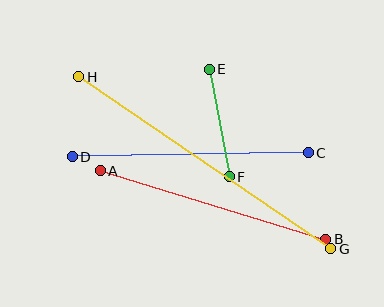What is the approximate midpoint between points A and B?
The midpoint is at approximately (213, 205) pixels.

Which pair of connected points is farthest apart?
Points G and H are farthest apart.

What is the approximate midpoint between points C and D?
The midpoint is at approximately (190, 155) pixels.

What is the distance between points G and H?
The distance is approximately 305 pixels.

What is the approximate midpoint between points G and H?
The midpoint is at approximately (205, 163) pixels.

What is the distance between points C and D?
The distance is approximately 236 pixels.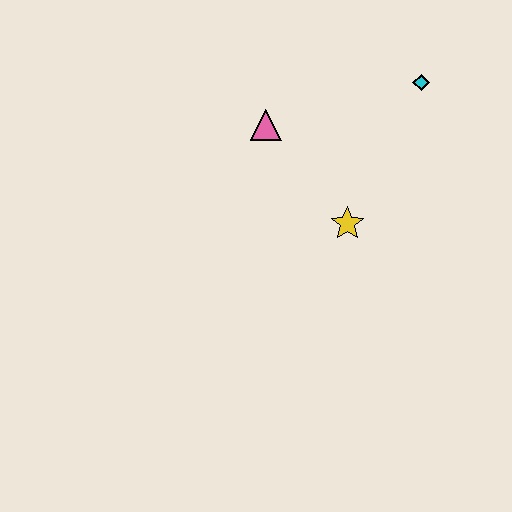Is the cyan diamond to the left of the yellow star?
No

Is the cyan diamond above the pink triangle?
Yes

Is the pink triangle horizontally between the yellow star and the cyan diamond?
No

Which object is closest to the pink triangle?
The yellow star is closest to the pink triangle.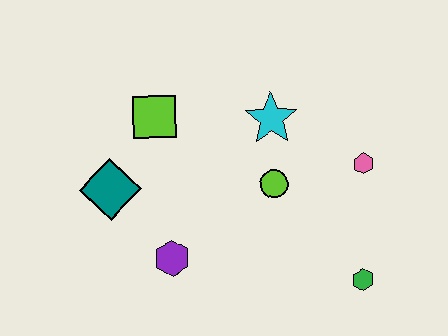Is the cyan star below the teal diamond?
No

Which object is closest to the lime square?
The teal diamond is closest to the lime square.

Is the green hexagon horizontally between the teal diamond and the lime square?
No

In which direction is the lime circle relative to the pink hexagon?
The lime circle is to the left of the pink hexagon.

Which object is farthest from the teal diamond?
The green hexagon is farthest from the teal diamond.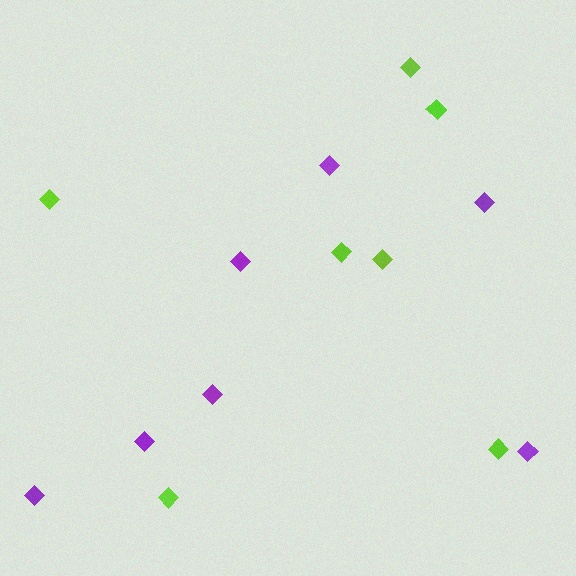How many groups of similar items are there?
There are 2 groups: one group of lime diamonds (7) and one group of purple diamonds (7).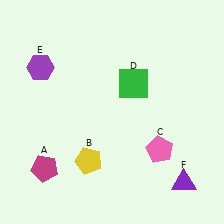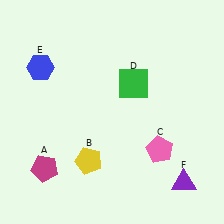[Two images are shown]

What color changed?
The hexagon (E) changed from purple in Image 1 to blue in Image 2.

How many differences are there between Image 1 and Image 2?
There is 1 difference between the two images.